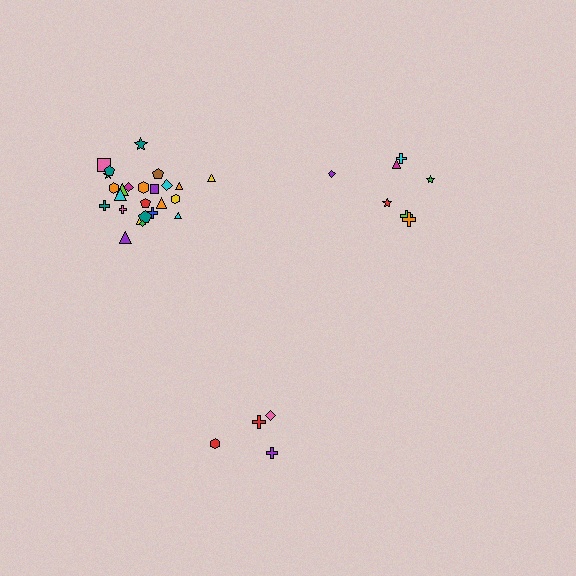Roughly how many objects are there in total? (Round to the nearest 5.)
Roughly 35 objects in total.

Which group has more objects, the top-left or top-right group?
The top-left group.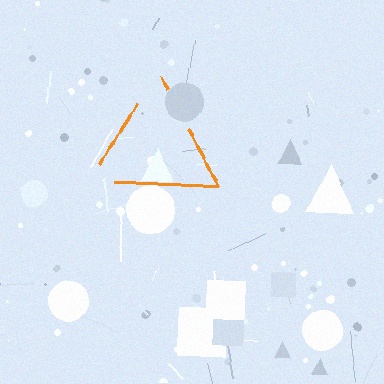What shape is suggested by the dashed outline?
The dashed outline suggests a triangle.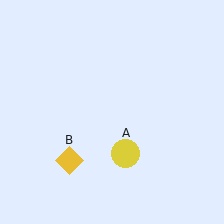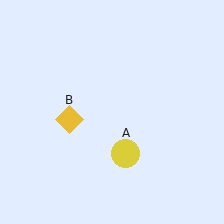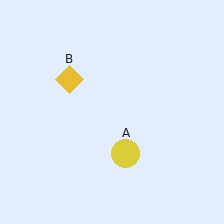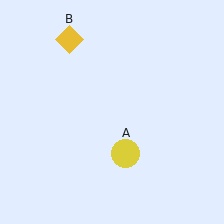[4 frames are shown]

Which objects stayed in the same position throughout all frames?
Yellow circle (object A) remained stationary.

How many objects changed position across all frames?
1 object changed position: yellow diamond (object B).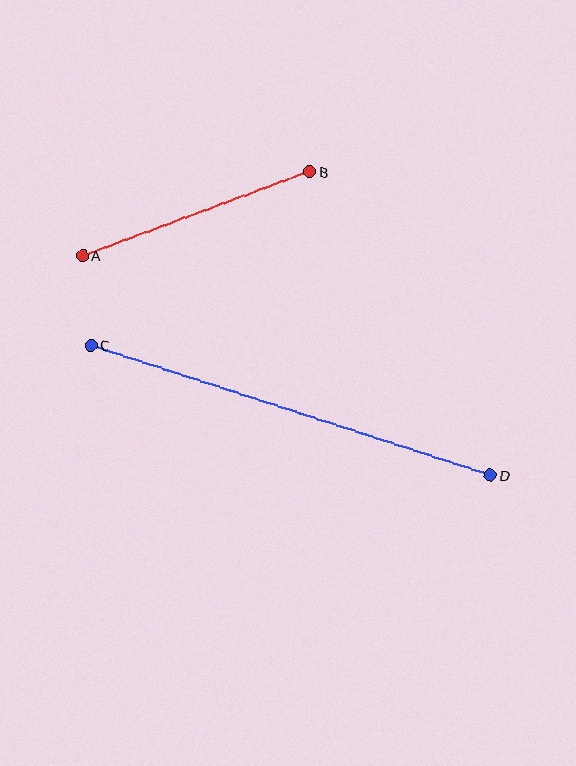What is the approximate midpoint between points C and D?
The midpoint is at approximately (291, 410) pixels.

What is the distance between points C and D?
The distance is approximately 420 pixels.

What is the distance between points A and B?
The distance is approximately 243 pixels.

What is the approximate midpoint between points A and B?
The midpoint is at approximately (196, 213) pixels.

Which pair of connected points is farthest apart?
Points C and D are farthest apart.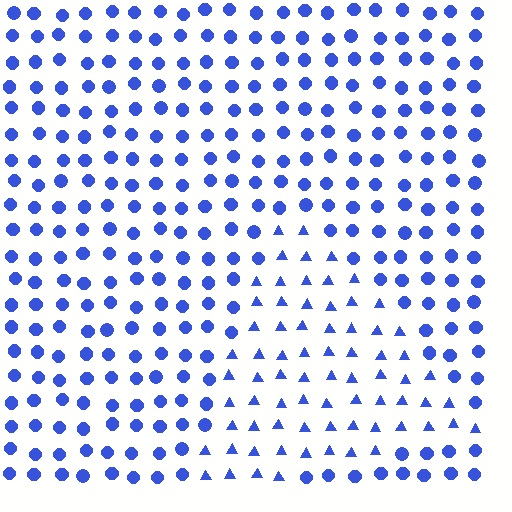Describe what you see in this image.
The image is filled with small blue elements arranged in a uniform grid. A triangle-shaped region contains triangles, while the surrounding area contains circles. The boundary is defined purely by the change in element shape.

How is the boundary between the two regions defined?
The boundary is defined by a change in element shape: triangles inside vs. circles outside. All elements share the same color and spacing.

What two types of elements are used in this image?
The image uses triangles inside the triangle region and circles outside it.